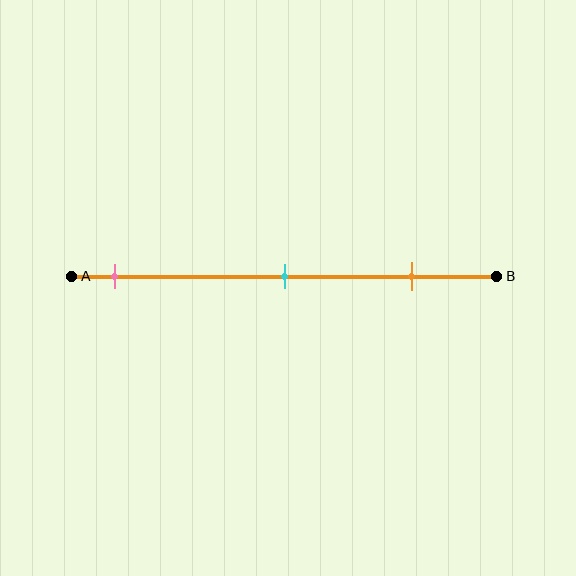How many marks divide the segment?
There are 3 marks dividing the segment.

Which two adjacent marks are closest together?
The cyan and orange marks are the closest adjacent pair.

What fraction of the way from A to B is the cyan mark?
The cyan mark is approximately 50% (0.5) of the way from A to B.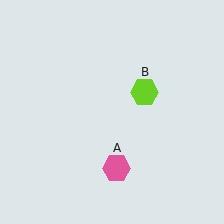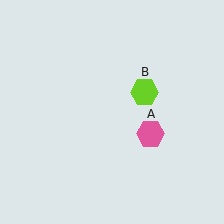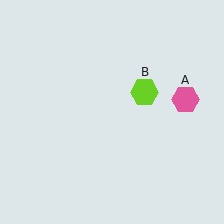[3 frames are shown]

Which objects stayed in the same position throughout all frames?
Lime hexagon (object B) remained stationary.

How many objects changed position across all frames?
1 object changed position: pink hexagon (object A).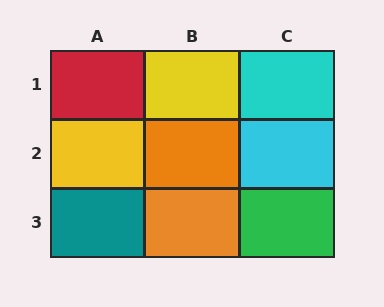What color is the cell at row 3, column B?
Orange.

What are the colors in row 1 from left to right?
Red, yellow, cyan.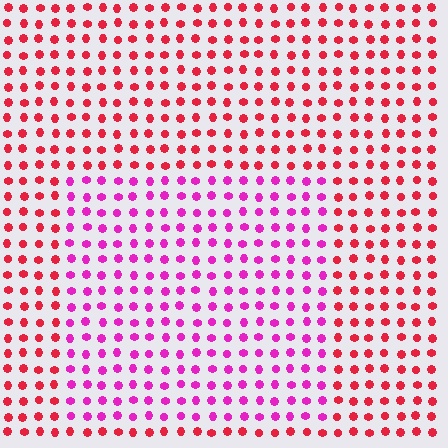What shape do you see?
I see a rectangle.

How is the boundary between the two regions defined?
The boundary is defined purely by a slight shift in hue (about 40 degrees). Spacing, size, and orientation are identical on both sides.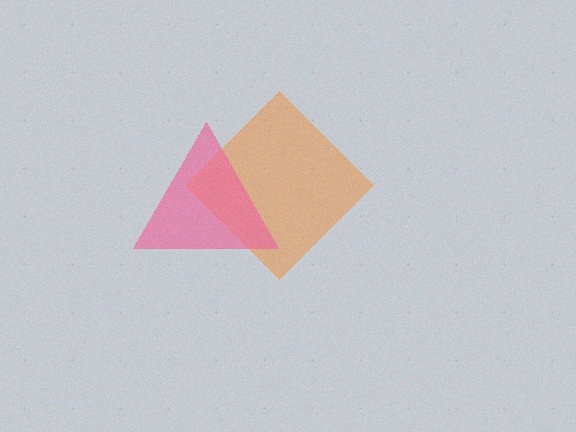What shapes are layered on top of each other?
The layered shapes are: an orange diamond, a pink triangle.